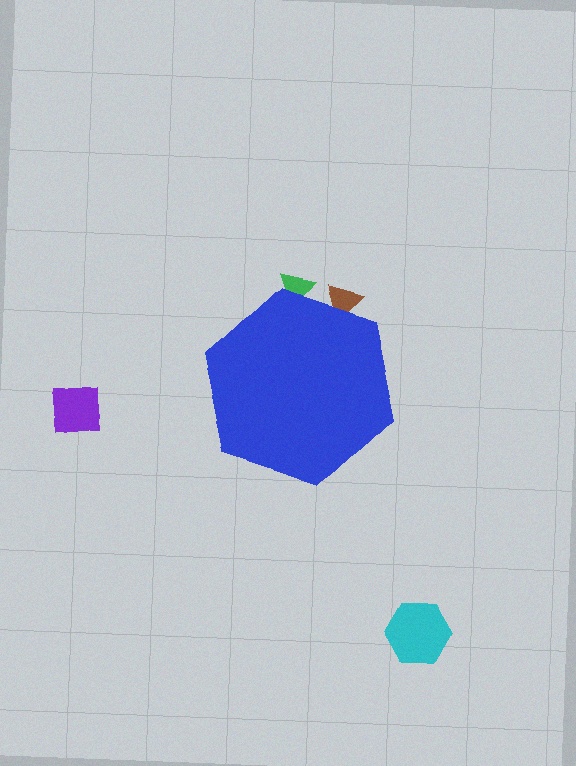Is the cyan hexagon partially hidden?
No, the cyan hexagon is fully visible.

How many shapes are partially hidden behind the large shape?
2 shapes are partially hidden.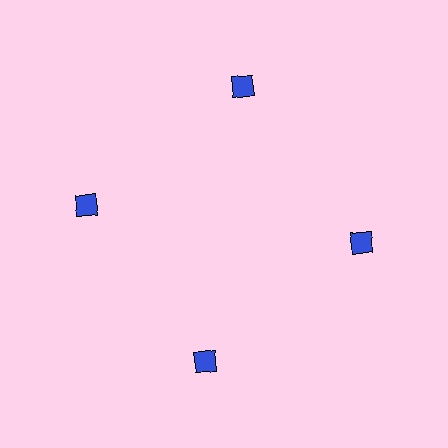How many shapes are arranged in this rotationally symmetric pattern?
There are 4 shapes, arranged in 4 groups of 1.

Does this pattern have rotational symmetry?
Yes, this pattern has 4-fold rotational symmetry. It looks the same after rotating 90 degrees around the center.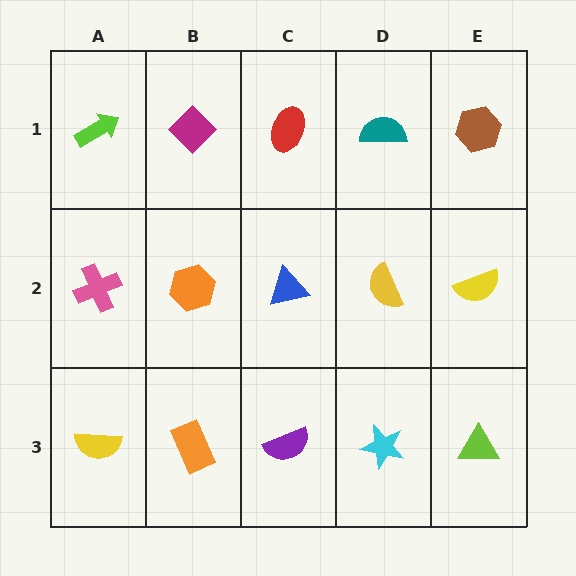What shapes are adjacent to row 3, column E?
A yellow semicircle (row 2, column E), a cyan star (row 3, column D).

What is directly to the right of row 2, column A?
An orange hexagon.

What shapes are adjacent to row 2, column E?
A brown hexagon (row 1, column E), a lime triangle (row 3, column E), a yellow semicircle (row 2, column D).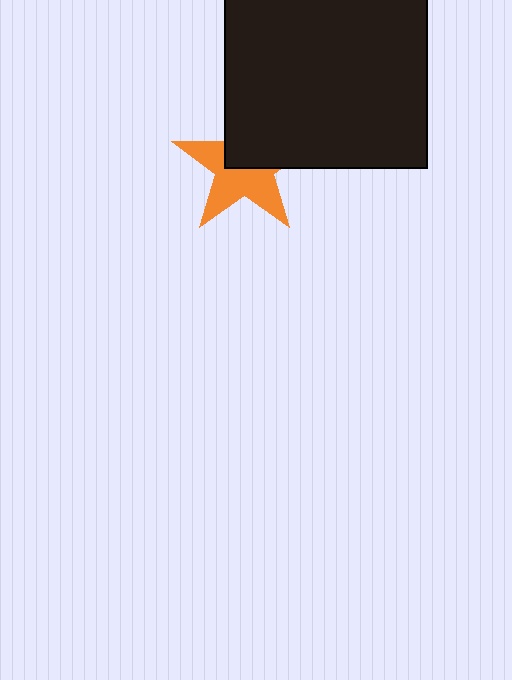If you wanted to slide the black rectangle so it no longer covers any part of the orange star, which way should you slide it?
Slide it toward the upper-right — that is the most direct way to separate the two shapes.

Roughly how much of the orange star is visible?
About half of it is visible (roughly 55%).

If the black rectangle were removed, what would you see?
You would see the complete orange star.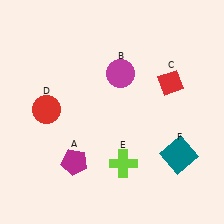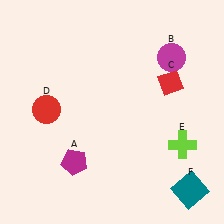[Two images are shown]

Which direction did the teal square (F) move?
The teal square (F) moved down.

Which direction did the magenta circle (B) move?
The magenta circle (B) moved right.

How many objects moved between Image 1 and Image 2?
3 objects moved between the two images.